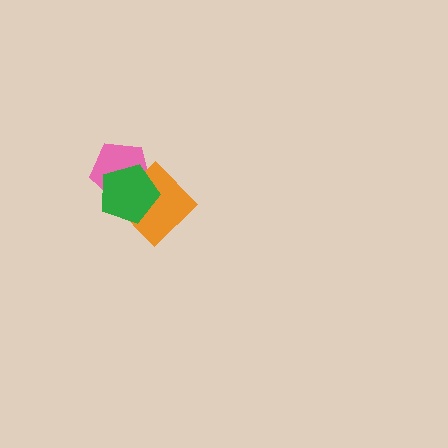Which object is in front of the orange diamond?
The green pentagon is in front of the orange diamond.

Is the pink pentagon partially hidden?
Yes, it is partially covered by another shape.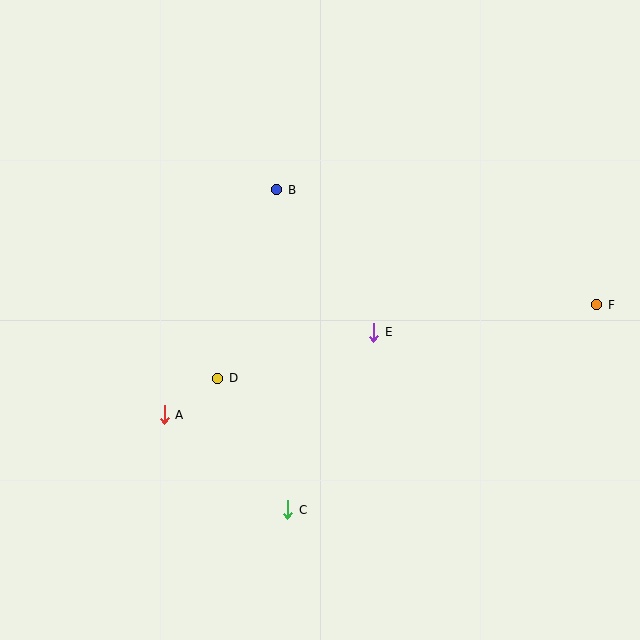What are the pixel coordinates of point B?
Point B is at (277, 190).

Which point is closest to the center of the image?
Point E at (374, 332) is closest to the center.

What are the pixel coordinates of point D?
Point D is at (218, 378).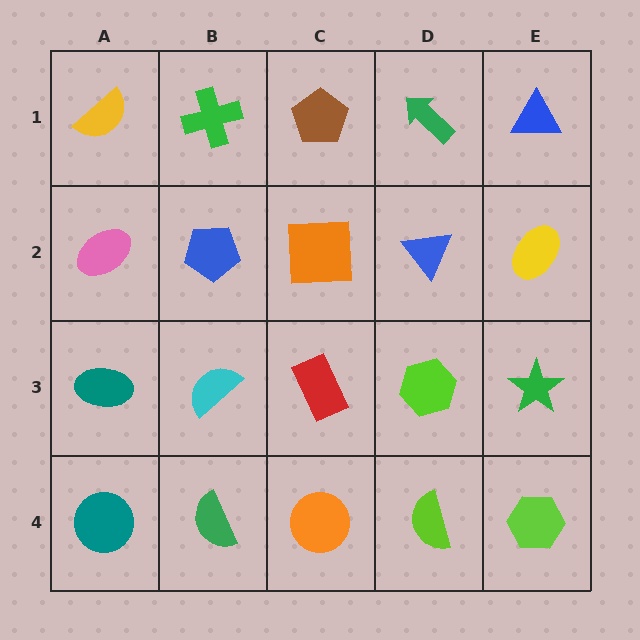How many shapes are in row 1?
5 shapes.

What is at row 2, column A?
A pink ellipse.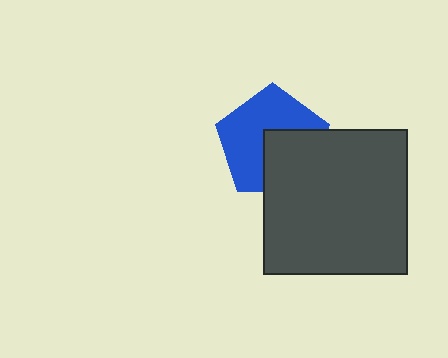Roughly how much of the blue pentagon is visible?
About half of it is visible (roughly 61%).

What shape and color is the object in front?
The object in front is a dark gray square.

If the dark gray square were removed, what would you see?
You would see the complete blue pentagon.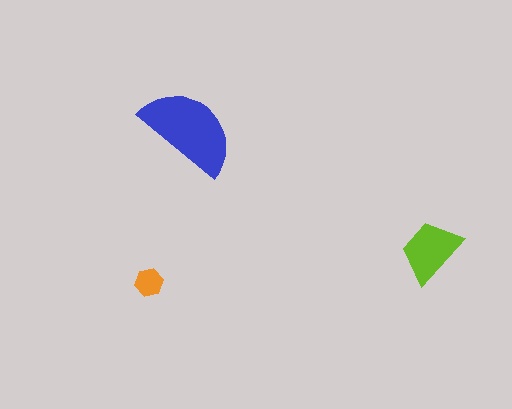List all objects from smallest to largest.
The orange hexagon, the lime trapezoid, the blue semicircle.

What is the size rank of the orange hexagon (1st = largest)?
3rd.